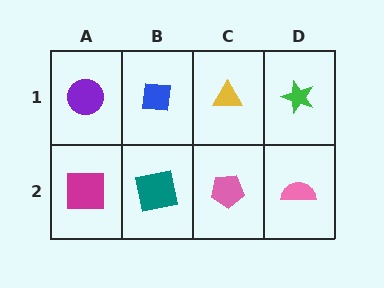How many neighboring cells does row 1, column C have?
3.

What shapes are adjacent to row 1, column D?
A pink semicircle (row 2, column D), a yellow triangle (row 1, column C).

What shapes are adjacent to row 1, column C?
A pink pentagon (row 2, column C), a blue square (row 1, column B), a green star (row 1, column D).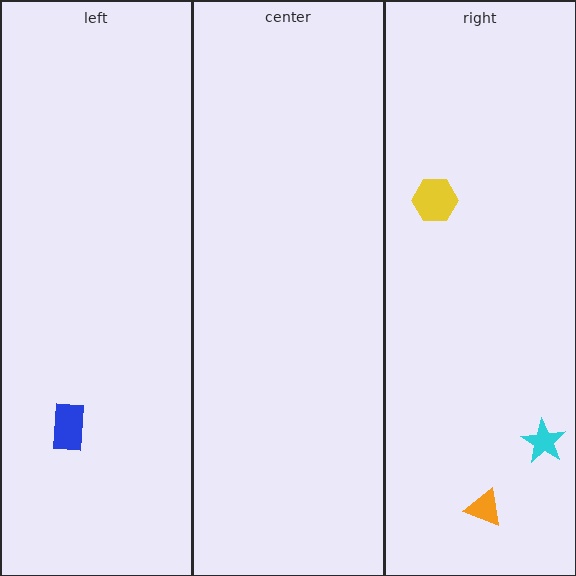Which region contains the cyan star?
The right region.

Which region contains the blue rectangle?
The left region.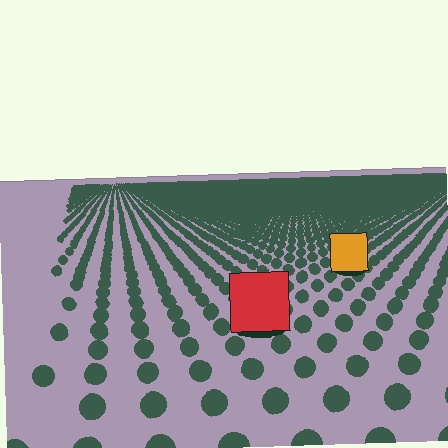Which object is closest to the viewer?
The red square is closest. The texture marks near it are larger and more spread out.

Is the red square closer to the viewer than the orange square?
Yes. The red square is closer — you can tell from the texture gradient: the ground texture is coarser near it.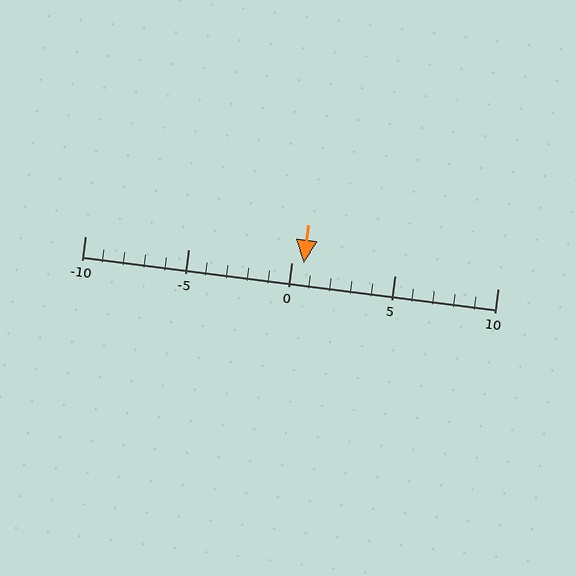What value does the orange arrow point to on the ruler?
The orange arrow points to approximately 1.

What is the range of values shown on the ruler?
The ruler shows values from -10 to 10.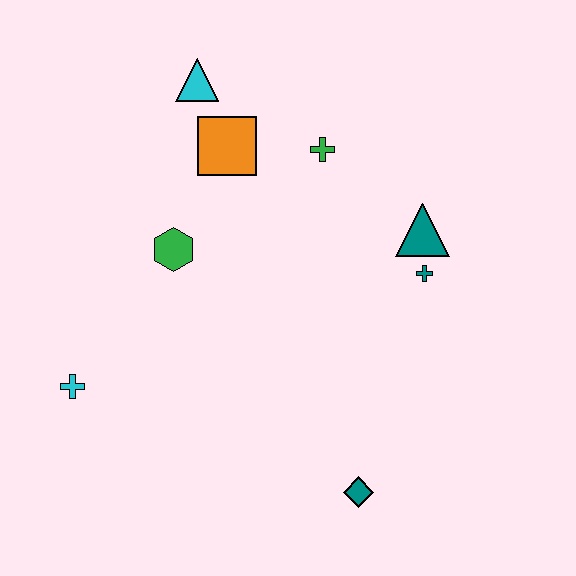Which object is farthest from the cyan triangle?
The teal diamond is farthest from the cyan triangle.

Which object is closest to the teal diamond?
The teal cross is closest to the teal diamond.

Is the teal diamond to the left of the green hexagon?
No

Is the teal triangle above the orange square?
No